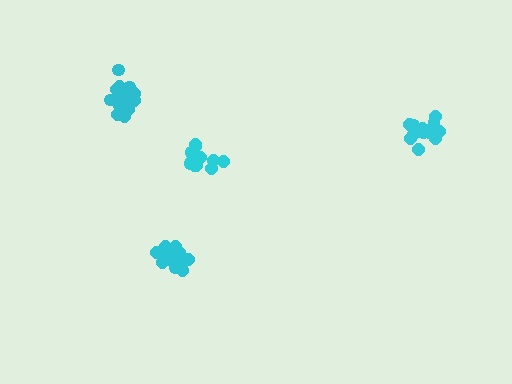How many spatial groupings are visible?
There are 4 spatial groupings.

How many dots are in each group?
Group 1: 16 dots, Group 2: 16 dots, Group 3: 12 dots, Group 4: 18 dots (62 total).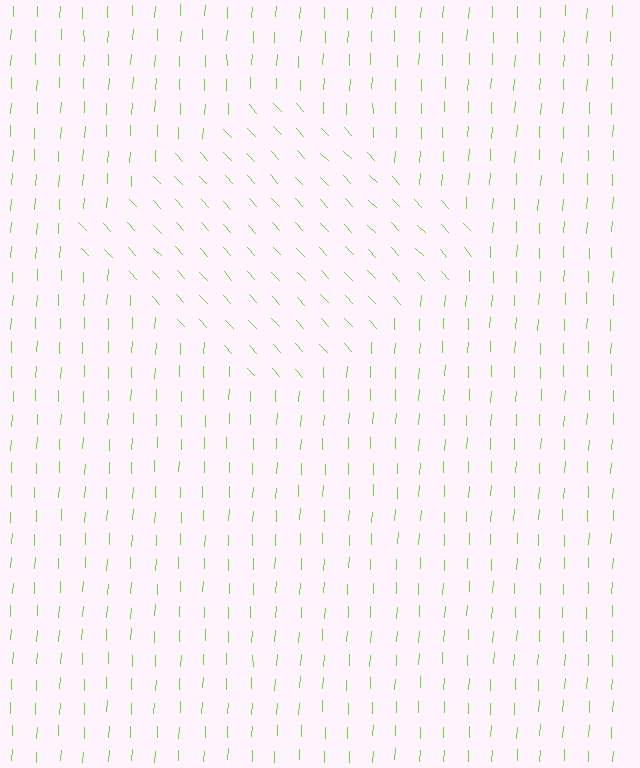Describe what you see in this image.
The image is filled with small lime line segments. A diamond region in the image has lines oriented differently from the surrounding lines, creating a visible texture boundary.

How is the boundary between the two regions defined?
The boundary is defined purely by a change in line orientation (approximately 45 degrees difference). All lines are the same color and thickness.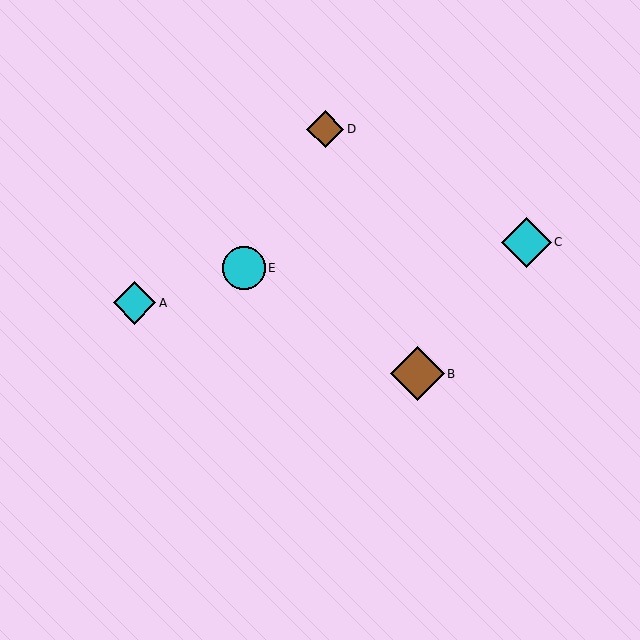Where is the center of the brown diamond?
The center of the brown diamond is at (417, 374).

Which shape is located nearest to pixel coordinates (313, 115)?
The brown diamond (labeled D) at (325, 129) is nearest to that location.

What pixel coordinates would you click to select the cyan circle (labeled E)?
Click at (244, 268) to select the cyan circle E.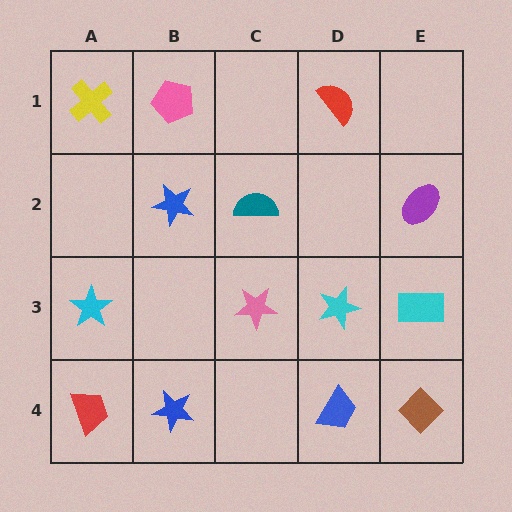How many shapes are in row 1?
3 shapes.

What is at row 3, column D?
A cyan star.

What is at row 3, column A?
A cyan star.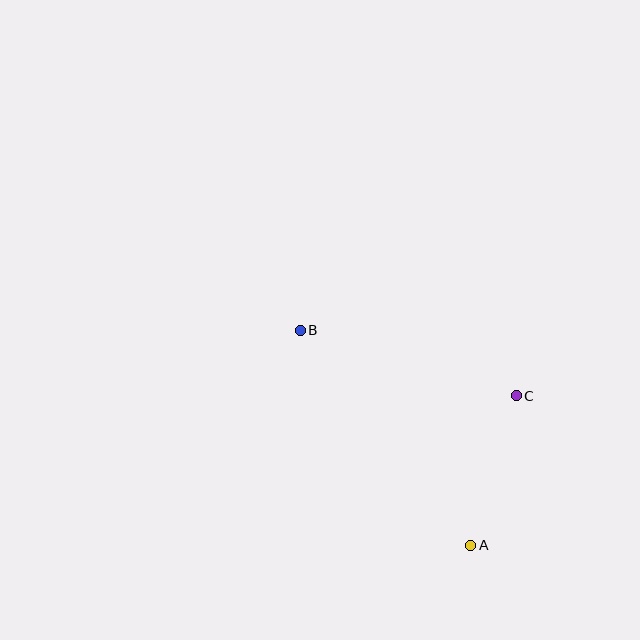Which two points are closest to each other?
Points A and C are closest to each other.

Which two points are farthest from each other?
Points A and B are farthest from each other.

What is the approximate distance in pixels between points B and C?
The distance between B and C is approximately 226 pixels.